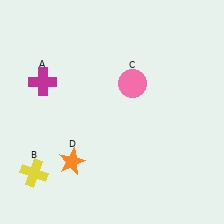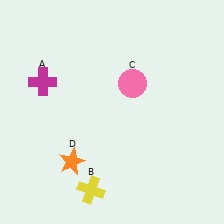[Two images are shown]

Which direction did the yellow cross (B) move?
The yellow cross (B) moved right.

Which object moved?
The yellow cross (B) moved right.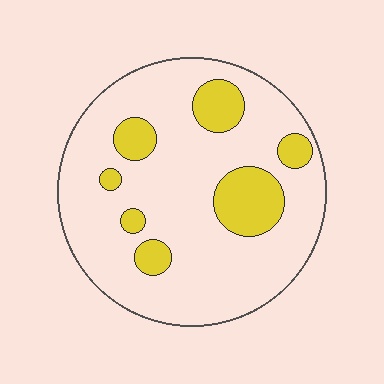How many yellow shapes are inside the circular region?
7.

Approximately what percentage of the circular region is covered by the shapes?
Approximately 20%.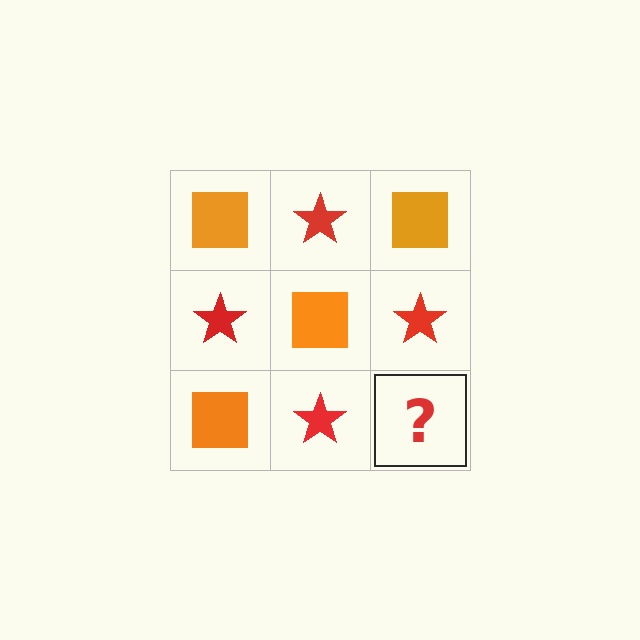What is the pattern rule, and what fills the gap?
The rule is that it alternates orange square and red star in a checkerboard pattern. The gap should be filled with an orange square.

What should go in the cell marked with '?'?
The missing cell should contain an orange square.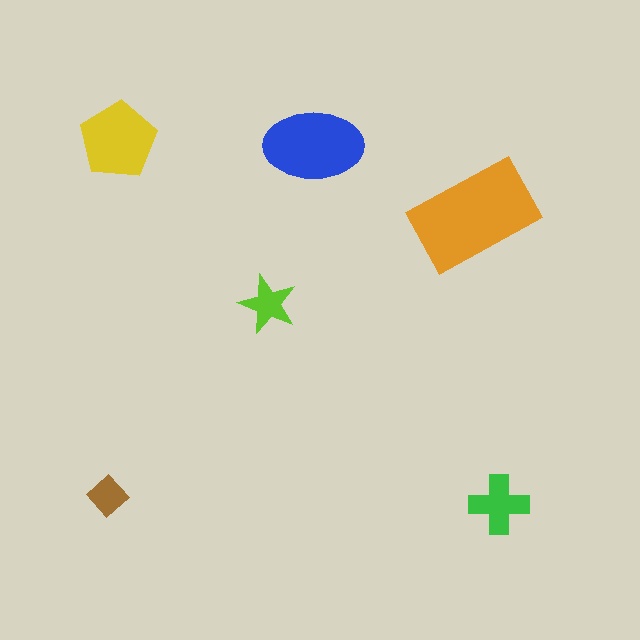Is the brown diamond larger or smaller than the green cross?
Smaller.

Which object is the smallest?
The brown diamond.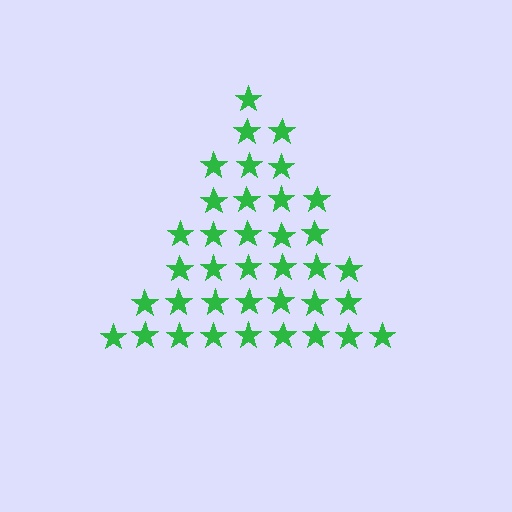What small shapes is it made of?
It is made of small stars.